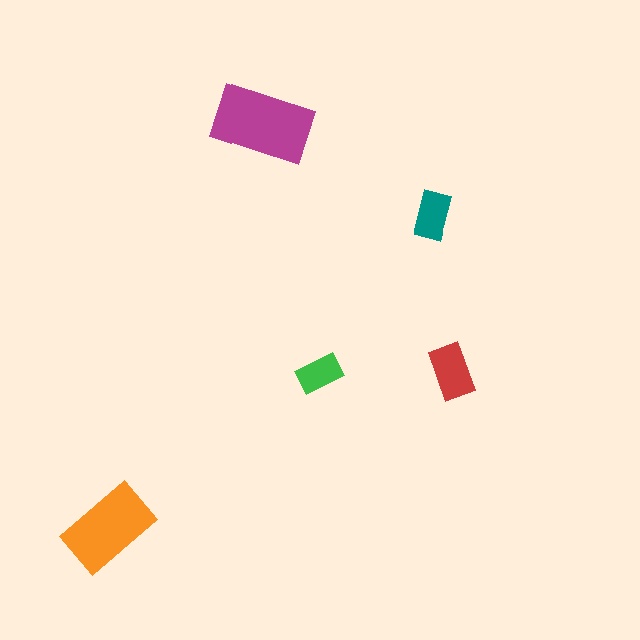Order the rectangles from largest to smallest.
the magenta one, the orange one, the red one, the teal one, the green one.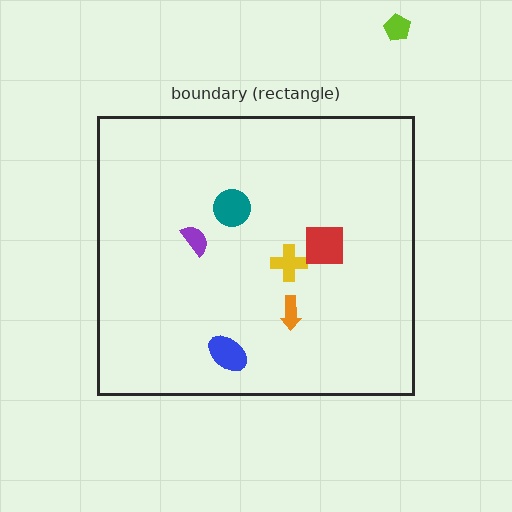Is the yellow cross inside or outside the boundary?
Inside.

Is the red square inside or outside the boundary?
Inside.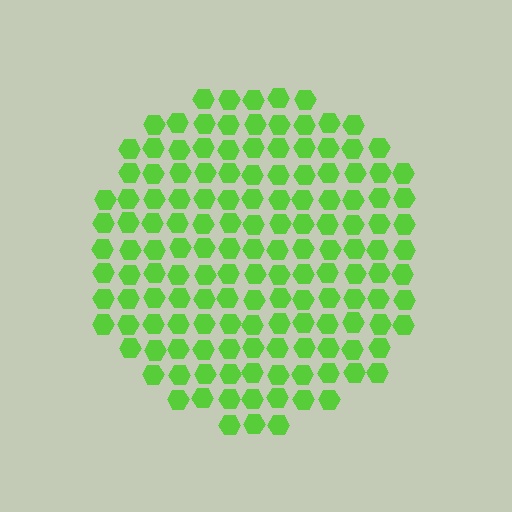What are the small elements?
The small elements are hexagons.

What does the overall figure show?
The overall figure shows a circle.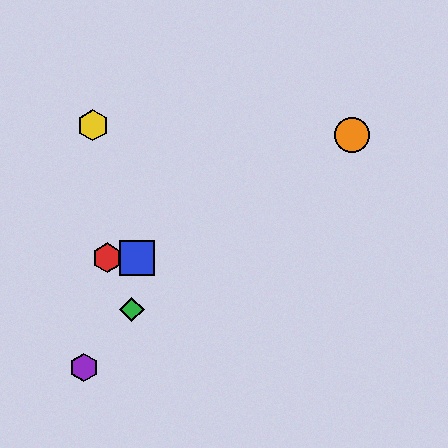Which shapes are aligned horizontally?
The red hexagon, the blue square are aligned horizontally.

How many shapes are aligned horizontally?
2 shapes (the red hexagon, the blue square) are aligned horizontally.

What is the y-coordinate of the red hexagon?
The red hexagon is at y≈258.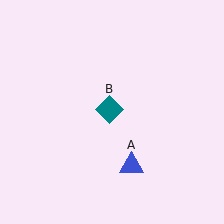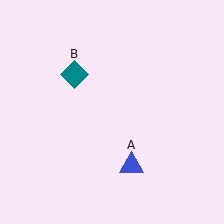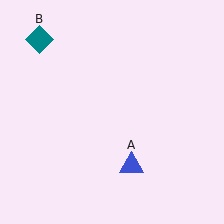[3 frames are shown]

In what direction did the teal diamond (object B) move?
The teal diamond (object B) moved up and to the left.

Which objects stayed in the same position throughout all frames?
Blue triangle (object A) remained stationary.